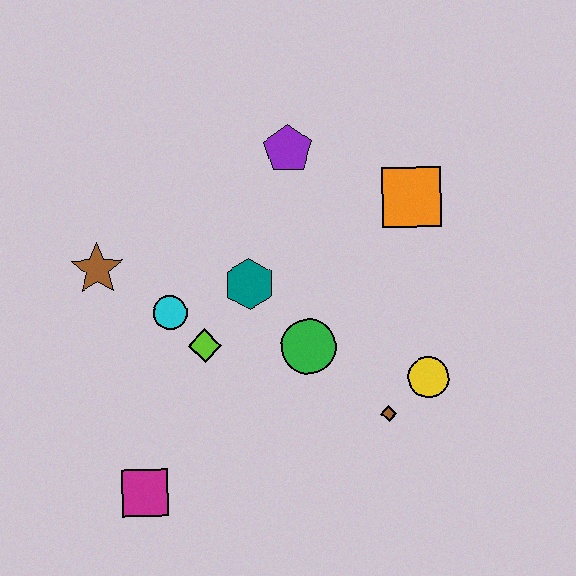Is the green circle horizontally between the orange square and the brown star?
Yes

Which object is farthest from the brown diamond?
The brown star is farthest from the brown diamond.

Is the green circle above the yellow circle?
Yes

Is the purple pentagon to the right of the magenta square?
Yes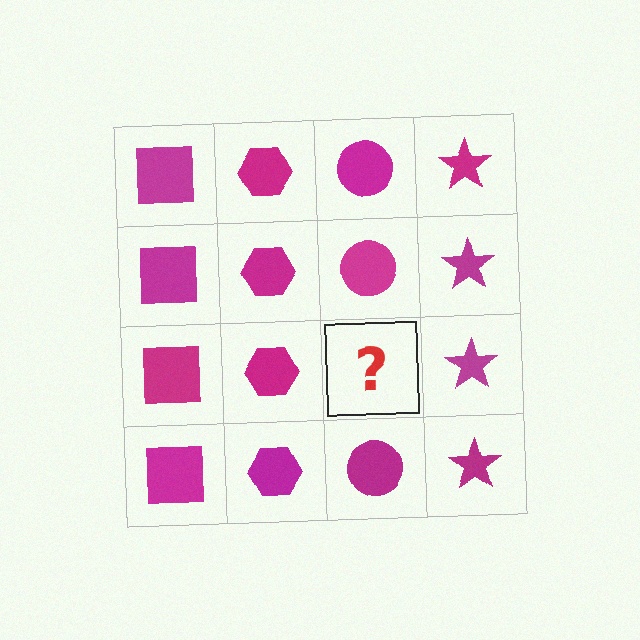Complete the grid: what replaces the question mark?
The question mark should be replaced with a magenta circle.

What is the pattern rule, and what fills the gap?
The rule is that each column has a consistent shape. The gap should be filled with a magenta circle.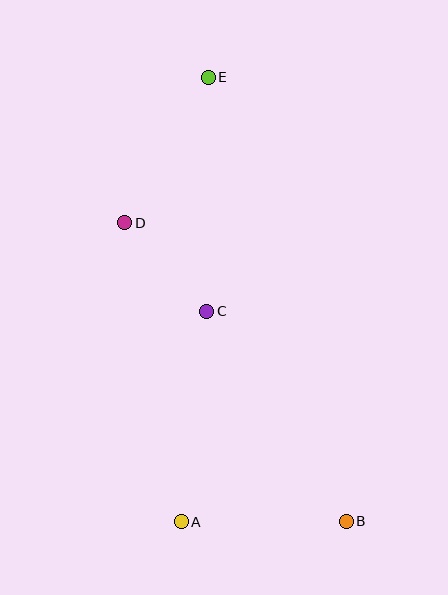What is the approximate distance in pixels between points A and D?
The distance between A and D is approximately 304 pixels.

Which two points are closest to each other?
Points C and D are closest to each other.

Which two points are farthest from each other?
Points B and E are farthest from each other.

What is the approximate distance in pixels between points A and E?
The distance between A and E is approximately 445 pixels.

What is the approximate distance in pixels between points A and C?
The distance between A and C is approximately 212 pixels.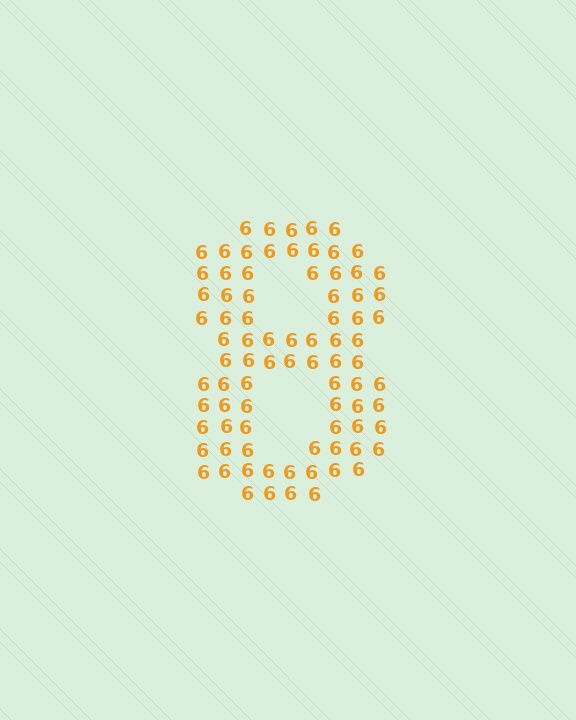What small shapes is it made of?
It is made of small digit 6's.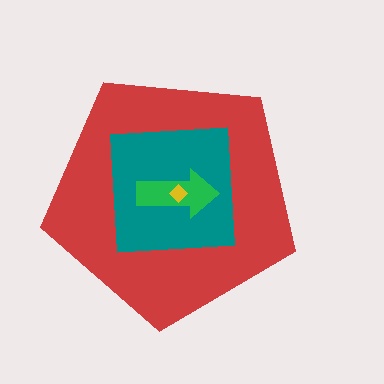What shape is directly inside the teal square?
The green arrow.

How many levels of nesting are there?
4.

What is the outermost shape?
The red pentagon.